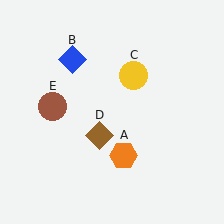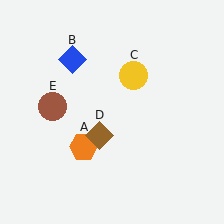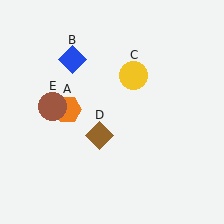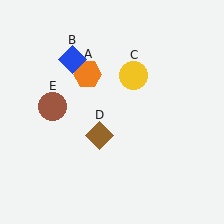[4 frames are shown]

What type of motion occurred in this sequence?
The orange hexagon (object A) rotated clockwise around the center of the scene.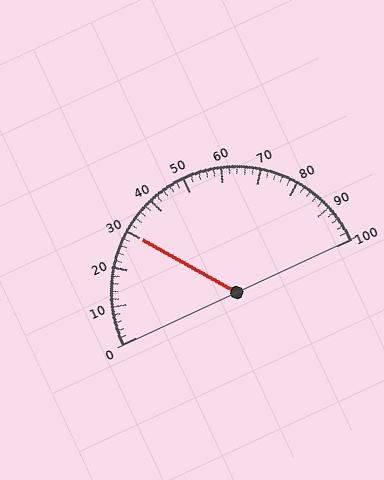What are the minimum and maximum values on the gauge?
The gauge ranges from 0 to 100.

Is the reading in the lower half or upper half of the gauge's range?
The reading is in the lower half of the range (0 to 100).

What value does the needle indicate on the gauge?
The needle indicates approximately 30.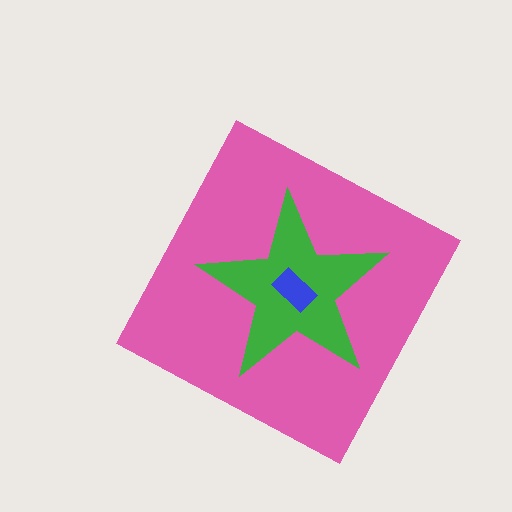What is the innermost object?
The blue rectangle.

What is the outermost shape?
The pink diamond.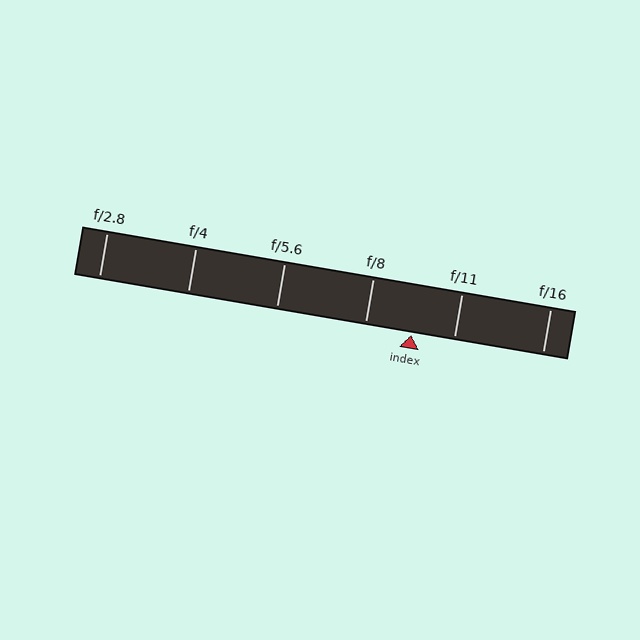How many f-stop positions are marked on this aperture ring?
There are 6 f-stop positions marked.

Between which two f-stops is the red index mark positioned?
The index mark is between f/8 and f/11.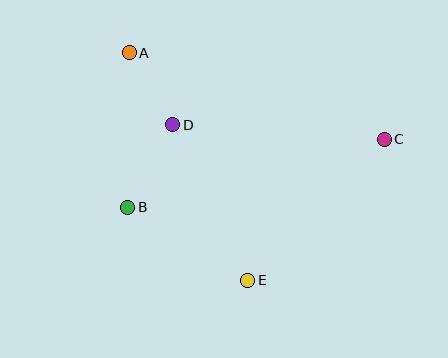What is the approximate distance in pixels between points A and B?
The distance between A and B is approximately 155 pixels.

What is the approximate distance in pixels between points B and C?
The distance between B and C is approximately 265 pixels.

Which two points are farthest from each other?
Points A and C are farthest from each other.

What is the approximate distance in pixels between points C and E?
The distance between C and E is approximately 196 pixels.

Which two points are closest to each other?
Points A and D are closest to each other.